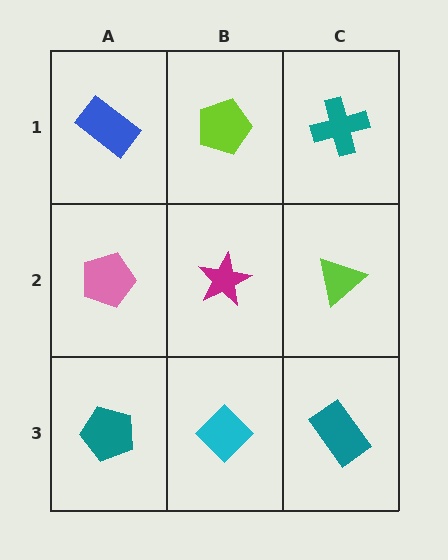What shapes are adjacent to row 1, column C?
A lime triangle (row 2, column C), a lime pentagon (row 1, column B).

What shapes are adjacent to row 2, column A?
A blue rectangle (row 1, column A), a teal pentagon (row 3, column A), a magenta star (row 2, column B).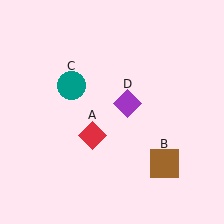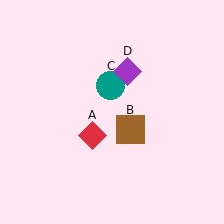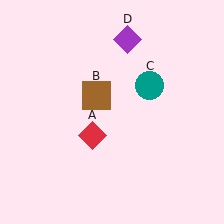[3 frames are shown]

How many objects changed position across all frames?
3 objects changed position: brown square (object B), teal circle (object C), purple diamond (object D).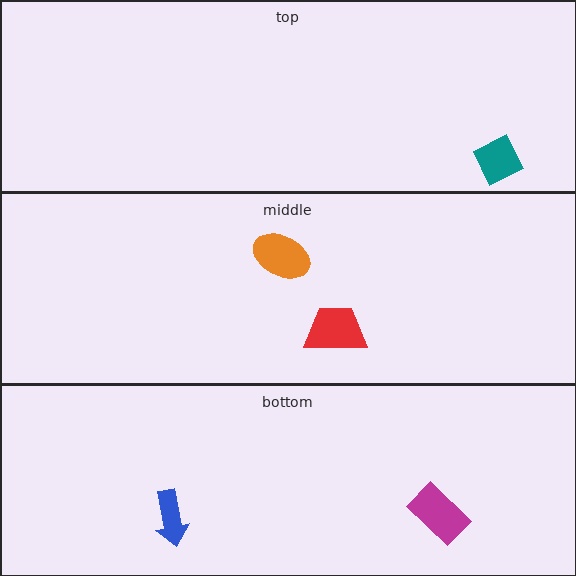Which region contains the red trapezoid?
The middle region.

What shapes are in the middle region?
The red trapezoid, the orange ellipse.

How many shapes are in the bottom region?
2.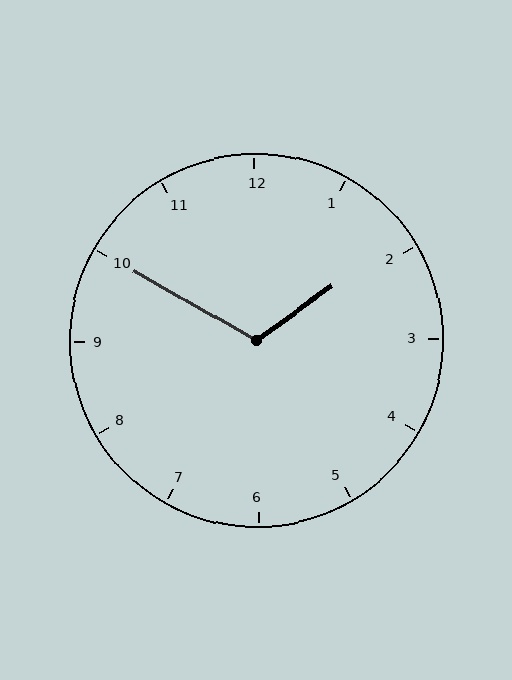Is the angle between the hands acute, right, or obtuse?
It is obtuse.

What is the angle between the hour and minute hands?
Approximately 115 degrees.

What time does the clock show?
1:50.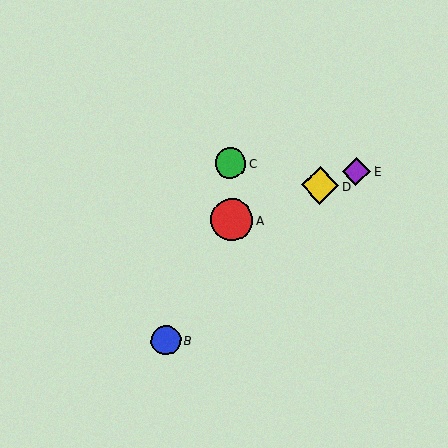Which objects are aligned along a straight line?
Objects A, D, E are aligned along a straight line.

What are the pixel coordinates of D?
Object D is at (320, 185).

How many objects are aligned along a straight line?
3 objects (A, D, E) are aligned along a straight line.